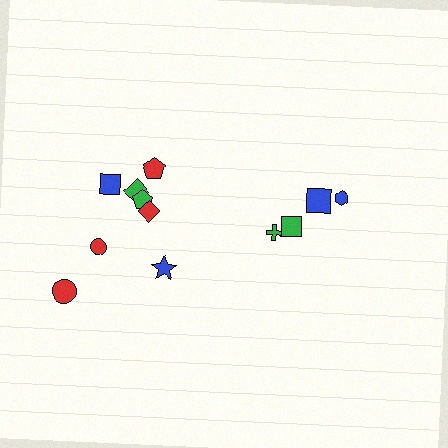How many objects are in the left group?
There are 8 objects.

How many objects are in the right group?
There are 4 objects.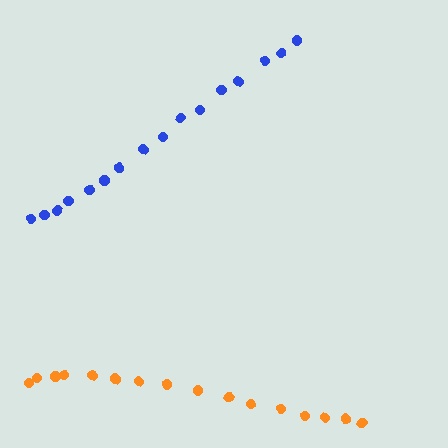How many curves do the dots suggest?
There are 2 distinct paths.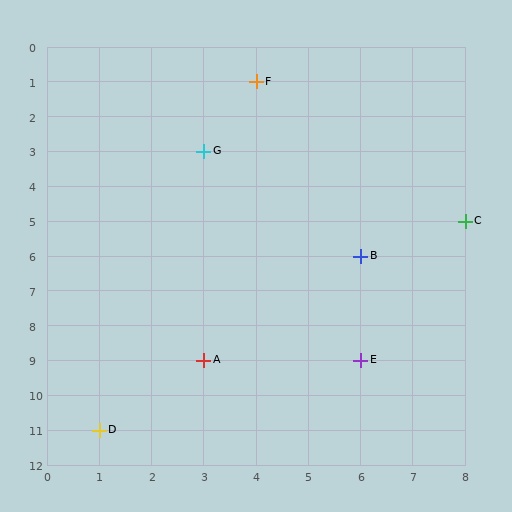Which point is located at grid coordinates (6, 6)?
Point B is at (6, 6).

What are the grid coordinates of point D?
Point D is at grid coordinates (1, 11).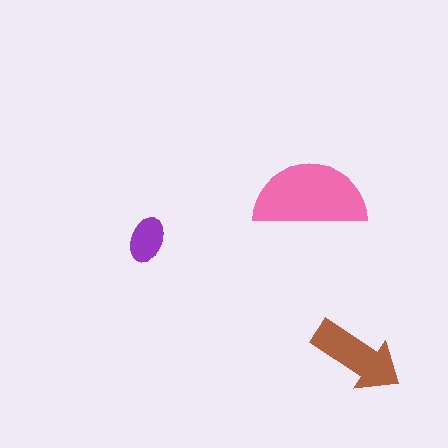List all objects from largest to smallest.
The pink semicircle, the brown arrow, the purple ellipse.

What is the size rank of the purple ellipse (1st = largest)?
3rd.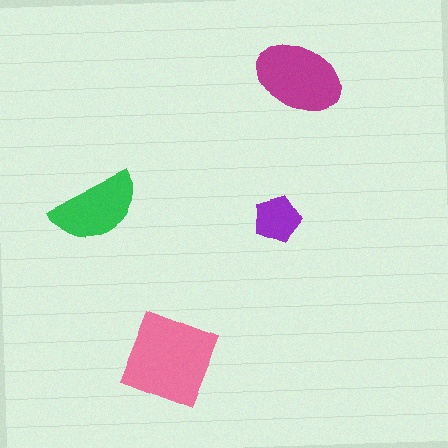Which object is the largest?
The pink diamond.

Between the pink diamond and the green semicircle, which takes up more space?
The pink diamond.